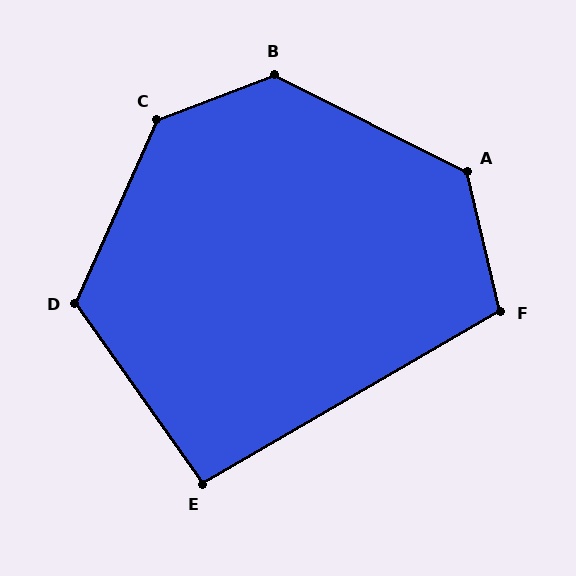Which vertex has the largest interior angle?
C, at approximately 135 degrees.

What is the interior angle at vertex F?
Approximately 107 degrees (obtuse).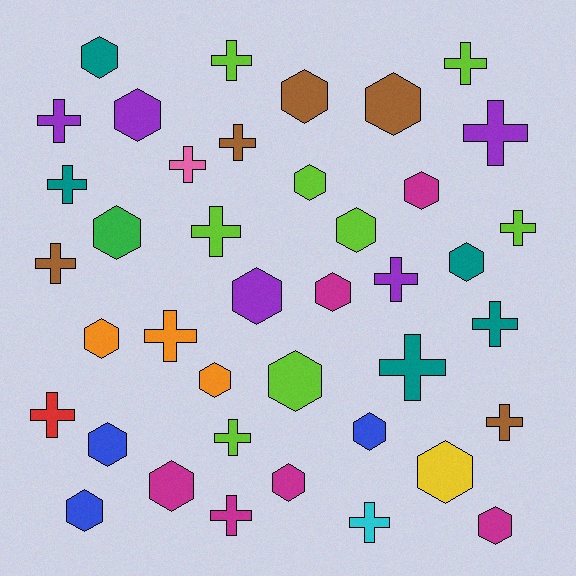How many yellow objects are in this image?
There is 1 yellow object.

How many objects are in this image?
There are 40 objects.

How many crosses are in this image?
There are 19 crosses.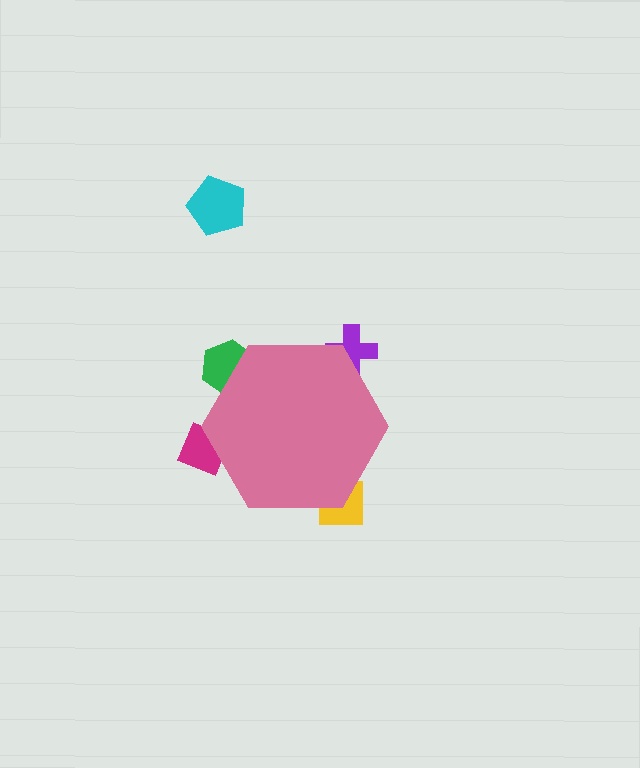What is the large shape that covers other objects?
A pink hexagon.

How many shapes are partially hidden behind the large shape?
4 shapes are partially hidden.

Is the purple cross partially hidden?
Yes, the purple cross is partially hidden behind the pink hexagon.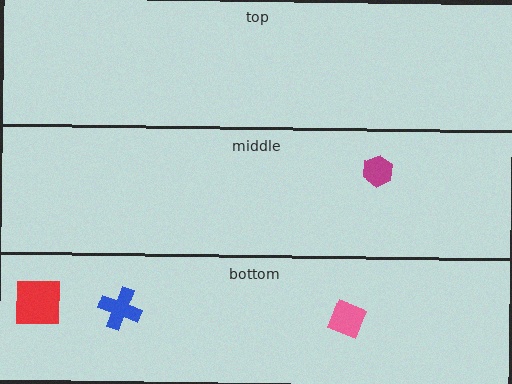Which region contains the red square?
The bottom region.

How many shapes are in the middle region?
1.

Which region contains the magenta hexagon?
The middle region.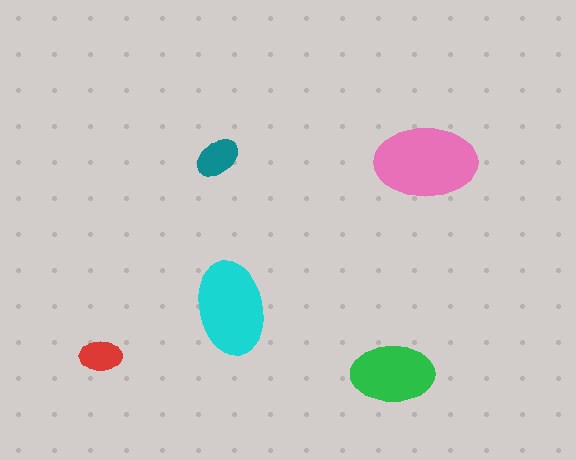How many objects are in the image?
There are 5 objects in the image.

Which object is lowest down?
The green ellipse is bottommost.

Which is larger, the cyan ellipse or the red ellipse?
The cyan one.